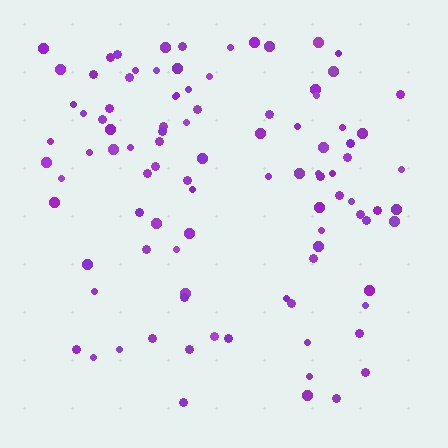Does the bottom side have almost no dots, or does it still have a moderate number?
Still a moderate number, just noticeably fewer than the top.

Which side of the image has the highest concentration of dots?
The top.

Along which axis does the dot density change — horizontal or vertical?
Vertical.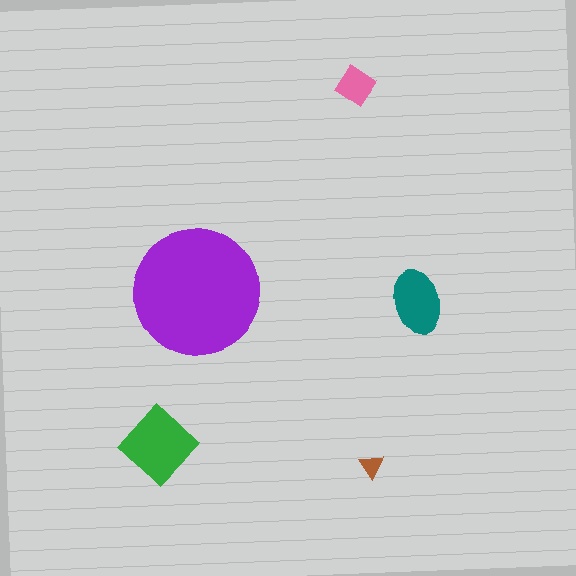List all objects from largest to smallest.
The purple circle, the green diamond, the teal ellipse, the pink diamond, the brown triangle.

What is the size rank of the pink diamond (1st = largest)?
4th.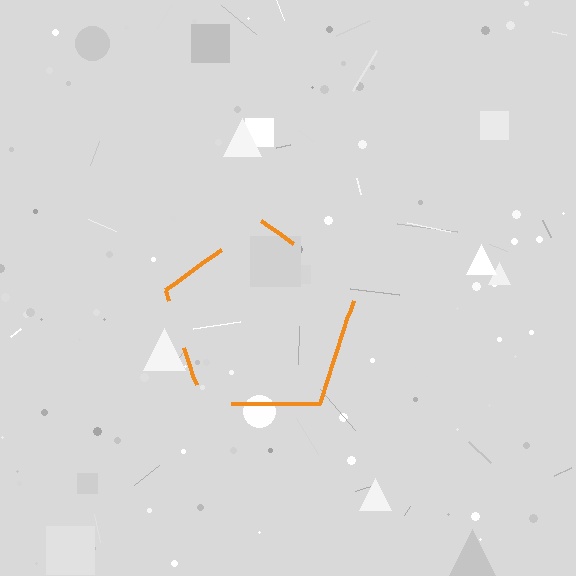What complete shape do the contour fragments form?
The contour fragments form a pentagon.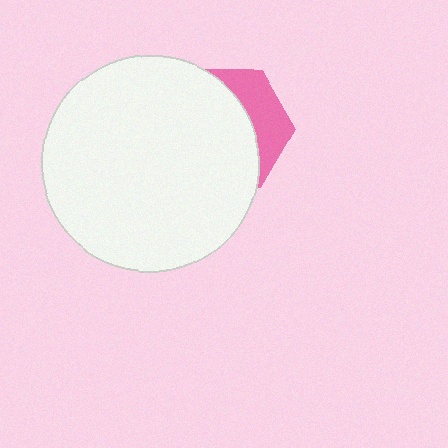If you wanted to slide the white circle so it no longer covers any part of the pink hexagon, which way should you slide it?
Slide it left — that is the most direct way to separate the two shapes.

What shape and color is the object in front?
The object in front is a white circle.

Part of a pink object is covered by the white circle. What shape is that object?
It is a hexagon.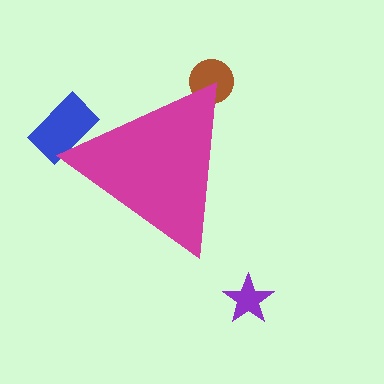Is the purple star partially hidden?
No, the purple star is fully visible.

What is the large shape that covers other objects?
A magenta triangle.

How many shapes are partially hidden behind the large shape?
2 shapes are partially hidden.